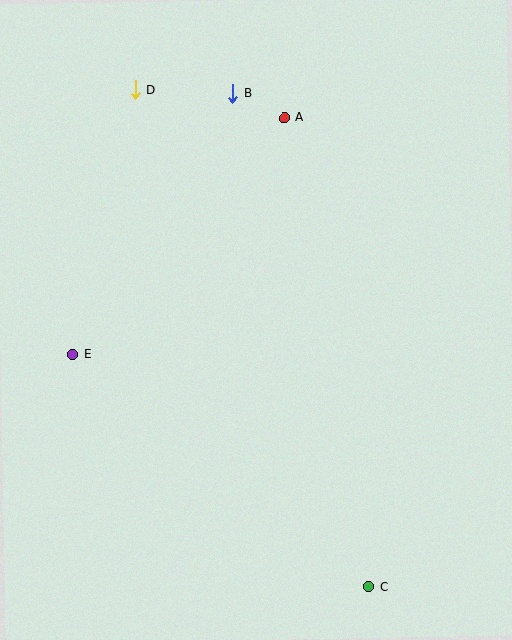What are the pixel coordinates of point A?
Point A is at (285, 118).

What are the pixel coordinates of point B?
Point B is at (232, 93).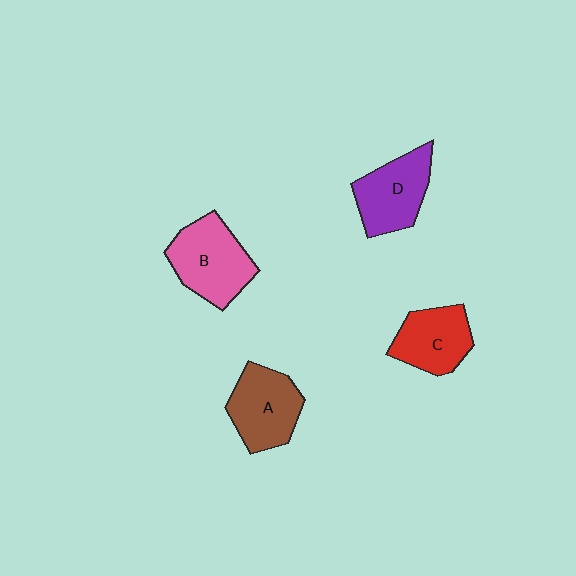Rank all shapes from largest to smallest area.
From largest to smallest: B (pink), A (brown), D (purple), C (red).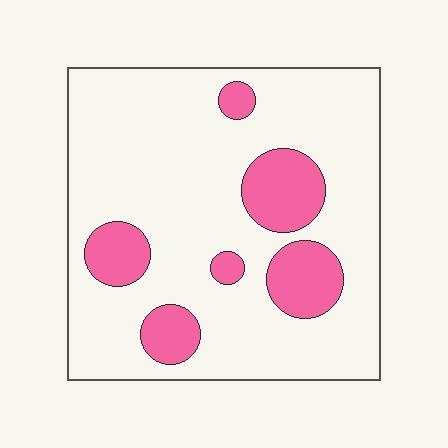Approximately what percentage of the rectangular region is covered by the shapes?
Approximately 20%.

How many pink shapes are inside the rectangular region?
6.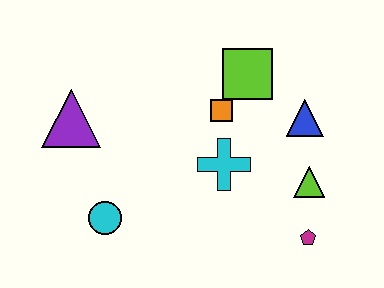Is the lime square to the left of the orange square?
No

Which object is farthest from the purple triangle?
The magenta pentagon is farthest from the purple triangle.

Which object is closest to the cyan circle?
The purple triangle is closest to the cyan circle.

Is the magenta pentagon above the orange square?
No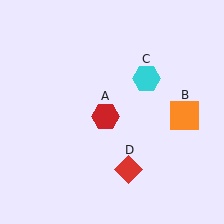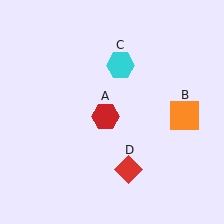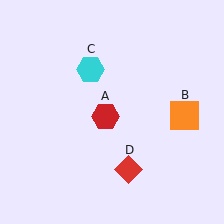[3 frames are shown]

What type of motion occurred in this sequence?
The cyan hexagon (object C) rotated counterclockwise around the center of the scene.